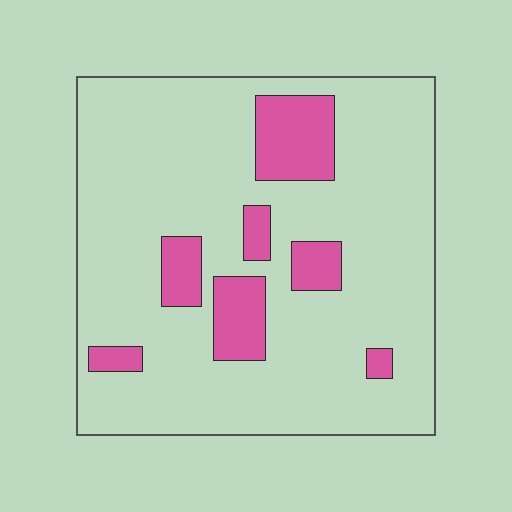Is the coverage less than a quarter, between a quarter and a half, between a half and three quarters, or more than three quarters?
Less than a quarter.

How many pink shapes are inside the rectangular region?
7.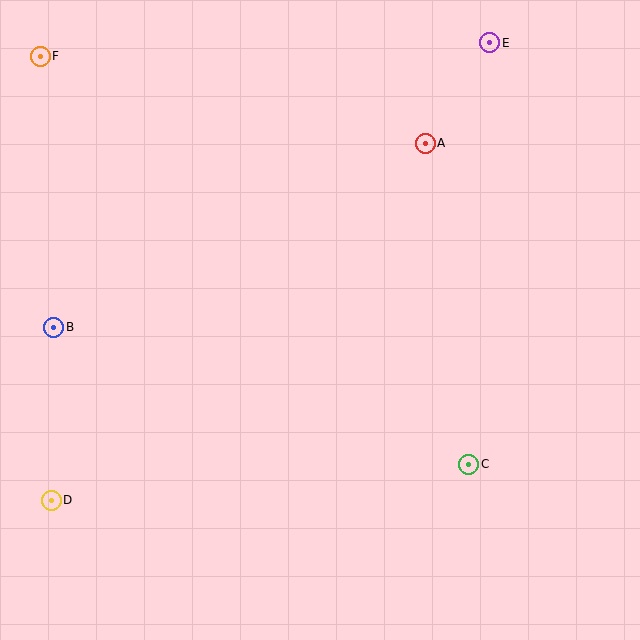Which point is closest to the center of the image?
Point A at (425, 143) is closest to the center.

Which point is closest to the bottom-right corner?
Point C is closest to the bottom-right corner.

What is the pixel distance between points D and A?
The distance between D and A is 517 pixels.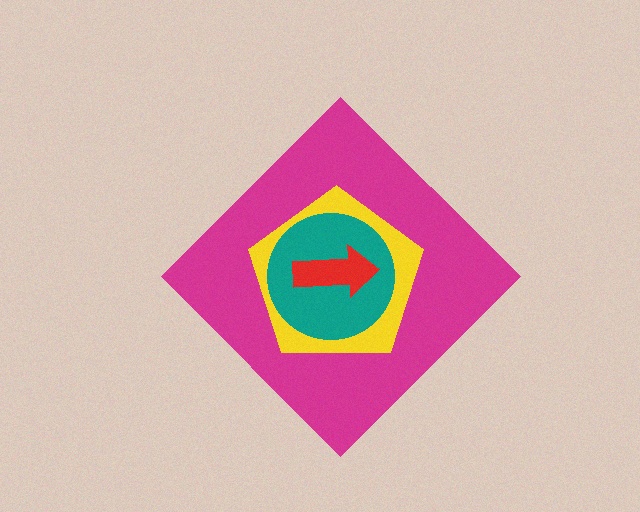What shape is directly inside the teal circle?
The red arrow.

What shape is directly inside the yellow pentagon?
The teal circle.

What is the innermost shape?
The red arrow.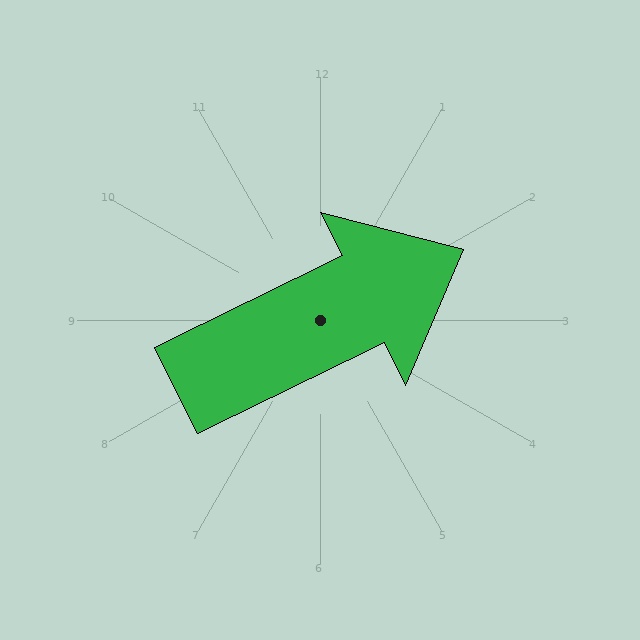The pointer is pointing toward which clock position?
Roughly 2 o'clock.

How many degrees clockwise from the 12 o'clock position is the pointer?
Approximately 64 degrees.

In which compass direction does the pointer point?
Northeast.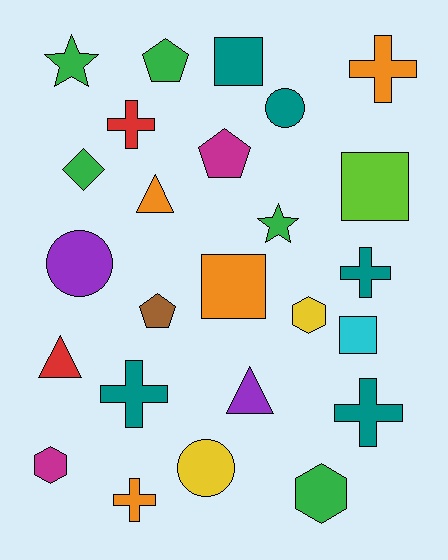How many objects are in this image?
There are 25 objects.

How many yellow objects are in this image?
There are 2 yellow objects.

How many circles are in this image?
There are 3 circles.